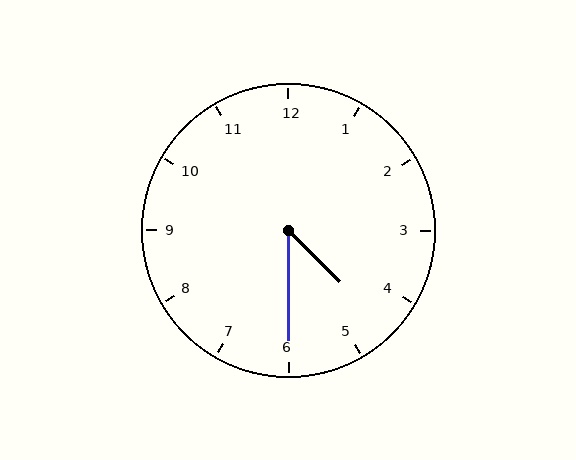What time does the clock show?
4:30.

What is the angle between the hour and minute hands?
Approximately 45 degrees.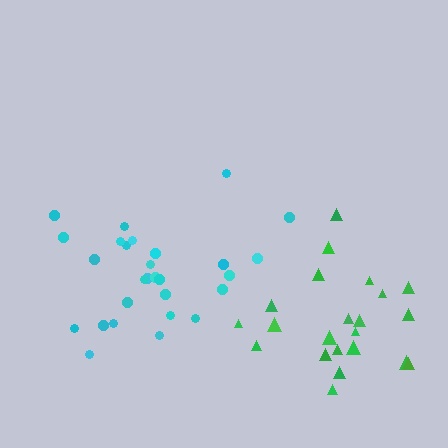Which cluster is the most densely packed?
Cyan.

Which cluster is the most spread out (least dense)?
Green.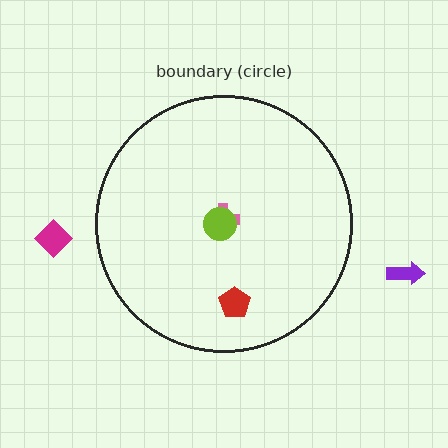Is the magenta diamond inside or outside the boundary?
Outside.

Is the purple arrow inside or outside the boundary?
Outside.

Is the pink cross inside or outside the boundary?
Inside.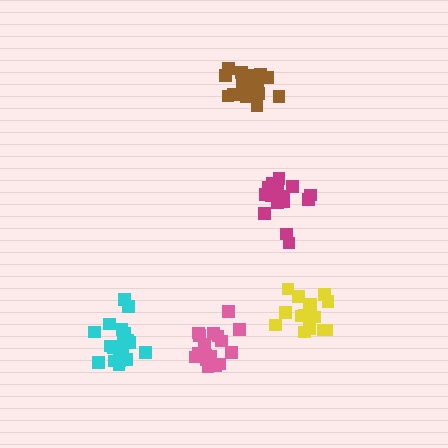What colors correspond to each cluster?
The clusters are colored: magenta, brown, pink, cyan, yellow.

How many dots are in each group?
Group 1: 16 dots, Group 2: 19 dots, Group 3: 19 dots, Group 4: 20 dots, Group 5: 15 dots (89 total).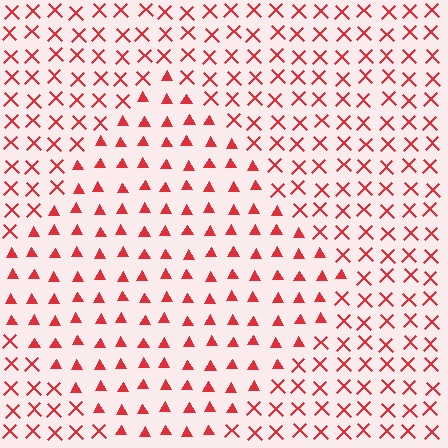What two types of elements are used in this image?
The image uses triangles inside the diamond region and X marks outside it.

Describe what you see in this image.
The image is filled with small red elements arranged in a uniform grid. A diamond-shaped region contains triangles, while the surrounding area contains X marks. The boundary is defined purely by the change in element shape.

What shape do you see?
I see a diamond.